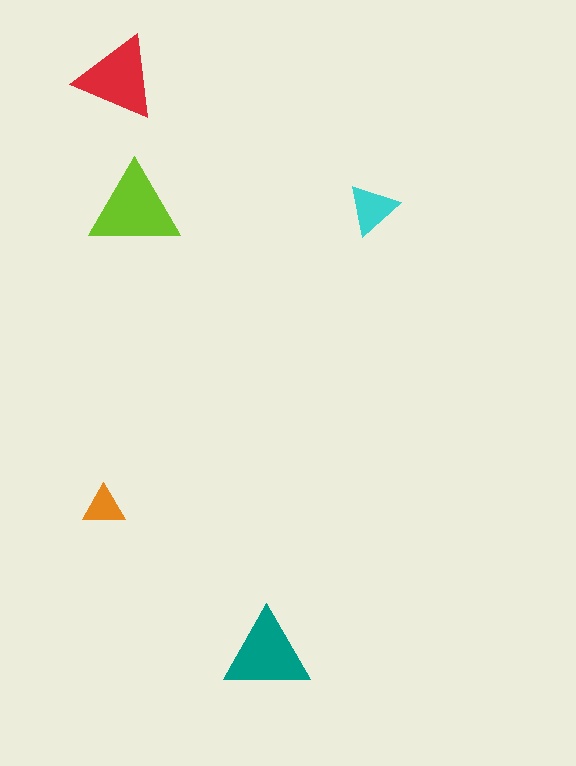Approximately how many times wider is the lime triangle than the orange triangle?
About 2 times wider.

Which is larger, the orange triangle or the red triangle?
The red one.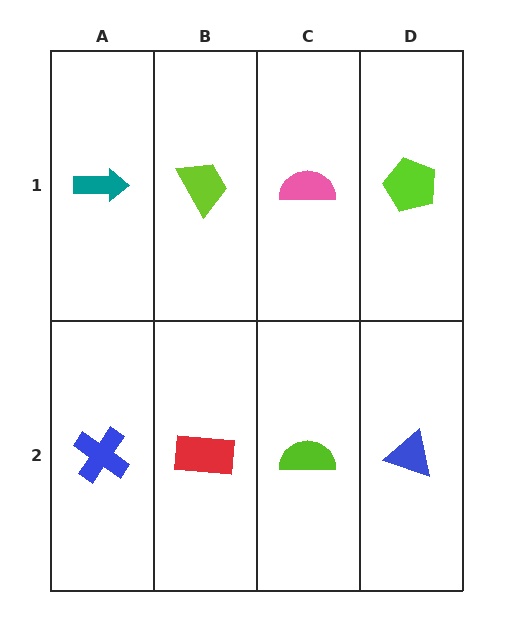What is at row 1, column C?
A pink semicircle.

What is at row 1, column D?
A lime pentagon.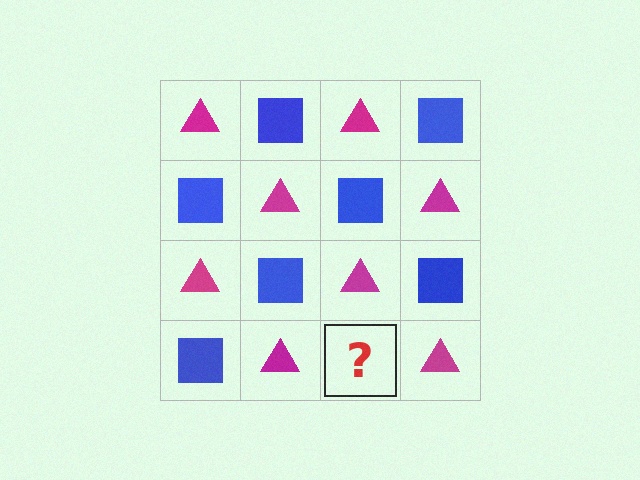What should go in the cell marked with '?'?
The missing cell should contain a blue square.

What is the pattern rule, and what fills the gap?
The rule is that it alternates magenta triangle and blue square in a checkerboard pattern. The gap should be filled with a blue square.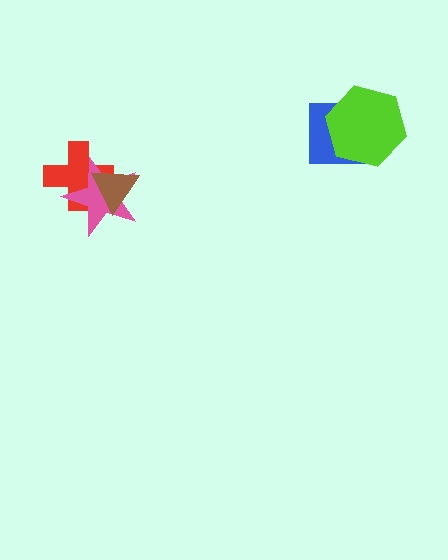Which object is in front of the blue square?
The lime hexagon is in front of the blue square.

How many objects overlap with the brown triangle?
2 objects overlap with the brown triangle.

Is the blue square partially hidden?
Yes, it is partially covered by another shape.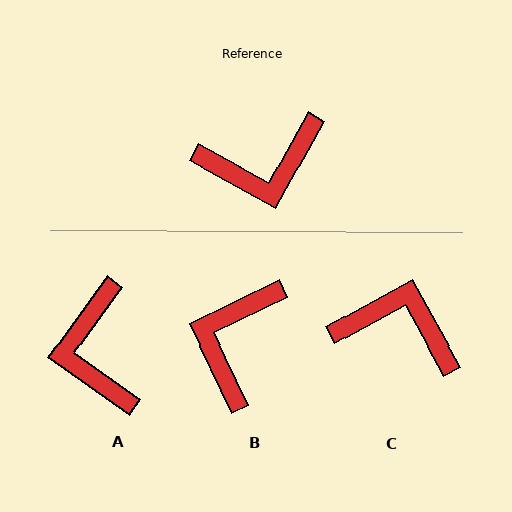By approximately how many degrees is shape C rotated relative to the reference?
Approximately 148 degrees counter-clockwise.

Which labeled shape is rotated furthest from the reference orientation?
C, about 148 degrees away.